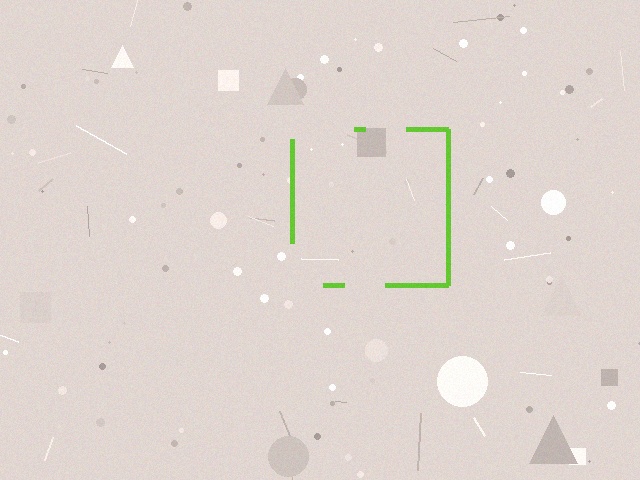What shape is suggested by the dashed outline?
The dashed outline suggests a square.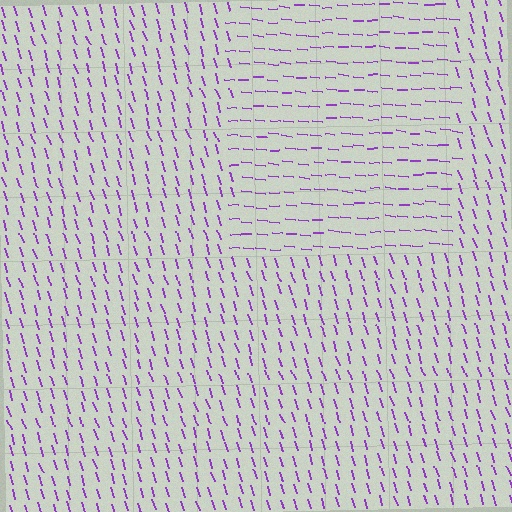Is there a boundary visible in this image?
Yes, there is a texture boundary formed by a change in line orientation.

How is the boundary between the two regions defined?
The boundary is defined purely by a change in line orientation (approximately 67 degrees difference). All lines are the same color and thickness.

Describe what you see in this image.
The image is filled with small purple line segments. A rectangle region in the image has lines oriented differently from the surrounding lines, creating a visible texture boundary.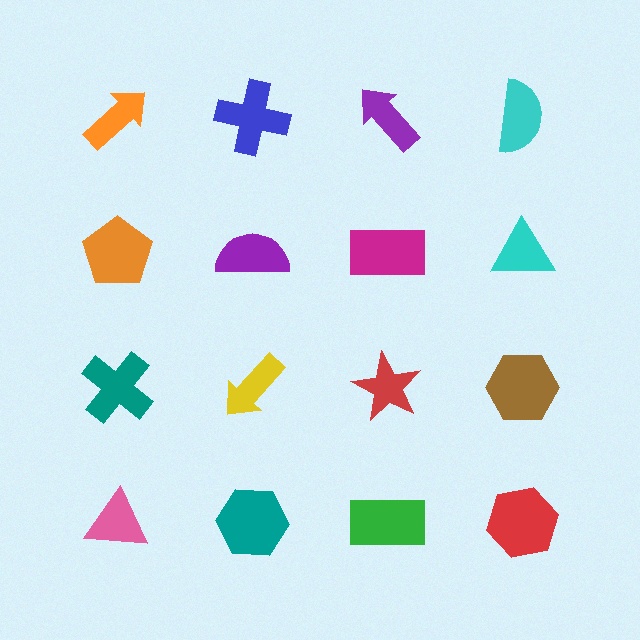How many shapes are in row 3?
4 shapes.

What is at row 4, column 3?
A green rectangle.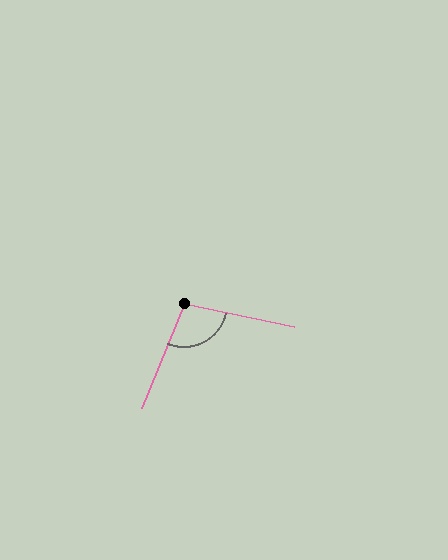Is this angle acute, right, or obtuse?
It is obtuse.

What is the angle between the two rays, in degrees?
Approximately 100 degrees.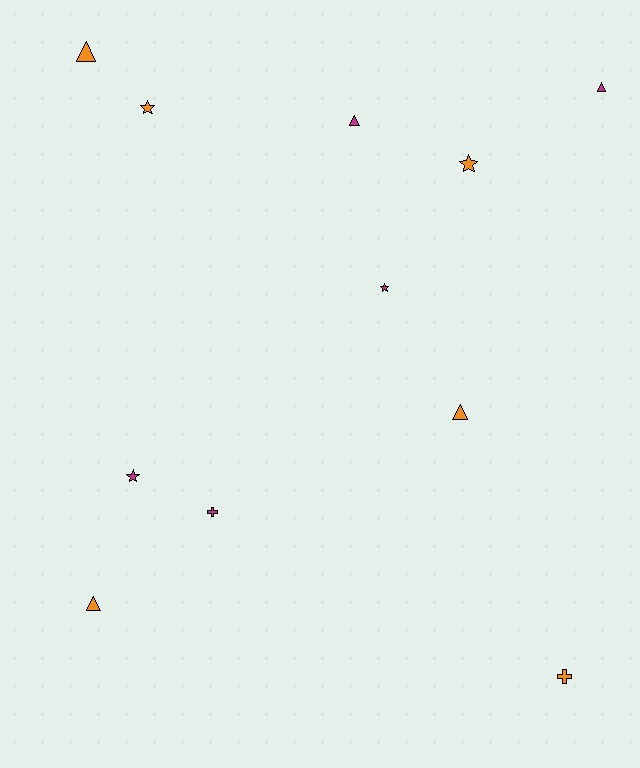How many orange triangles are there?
There are 3 orange triangles.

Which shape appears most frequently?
Triangle, with 5 objects.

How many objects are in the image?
There are 11 objects.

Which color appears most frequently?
Orange, with 6 objects.